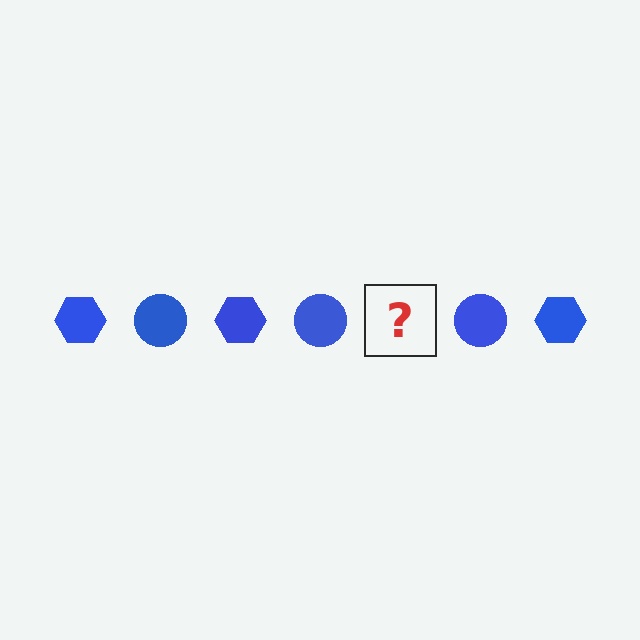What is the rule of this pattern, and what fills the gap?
The rule is that the pattern cycles through hexagon, circle shapes in blue. The gap should be filled with a blue hexagon.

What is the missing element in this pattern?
The missing element is a blue hexagon.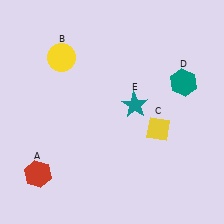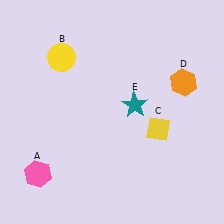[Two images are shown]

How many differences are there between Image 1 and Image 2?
There are 2 differences between the two images.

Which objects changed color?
A changed from red to pink. D changed from teal to orange.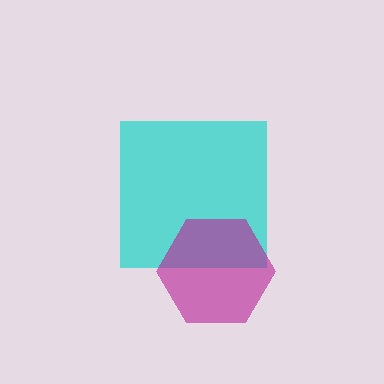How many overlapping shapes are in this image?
There are 2 overlapping shapes in the image.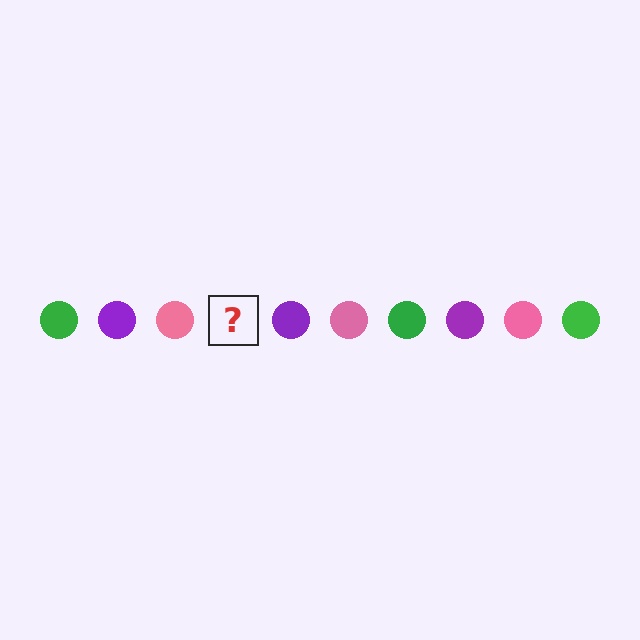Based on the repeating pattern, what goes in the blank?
The blank should be a green circle.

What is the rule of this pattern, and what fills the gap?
The rule is that the pattern cycles through green, purple, pink circles. The gap should be filled with a green circle.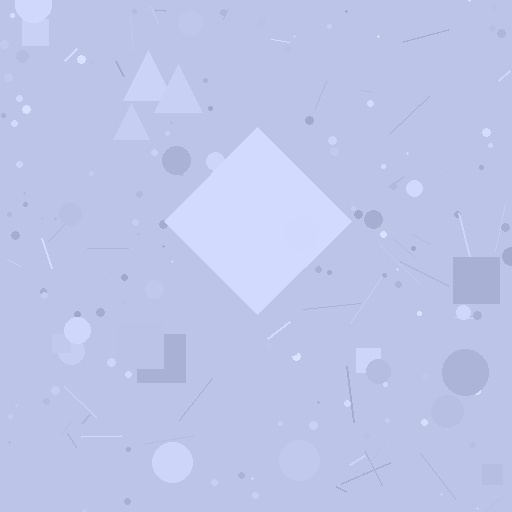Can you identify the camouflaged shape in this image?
The camouflaged shape is a diamond.